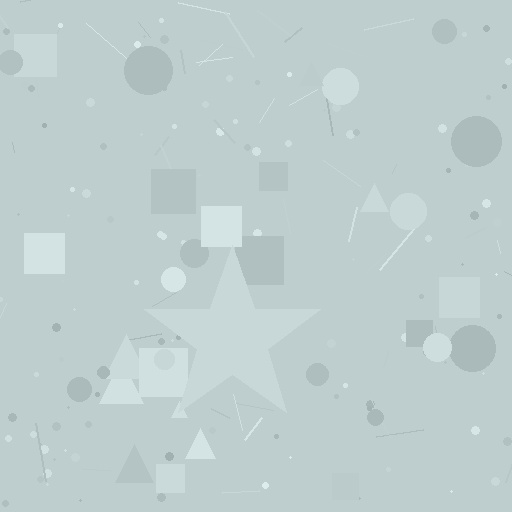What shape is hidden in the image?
A star is hidden in the image.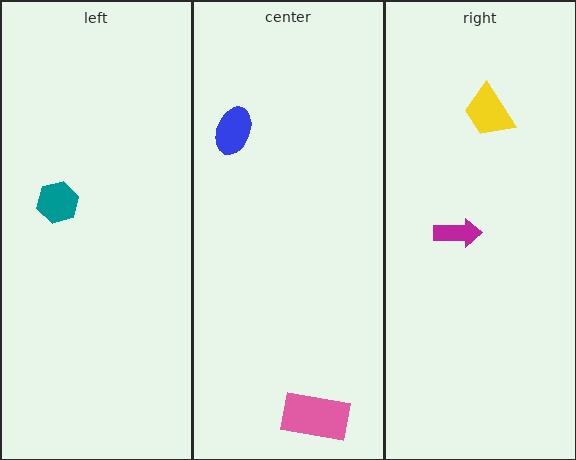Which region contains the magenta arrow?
The right region.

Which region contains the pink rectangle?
The center region.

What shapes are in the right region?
The yellow trapezoid, the magenta arrow.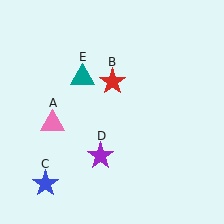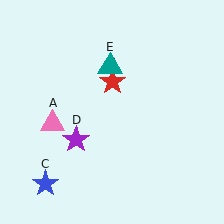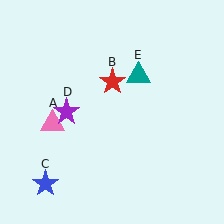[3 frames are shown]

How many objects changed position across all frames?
2 objects changed position: purple star (object D), teal triangle (object E).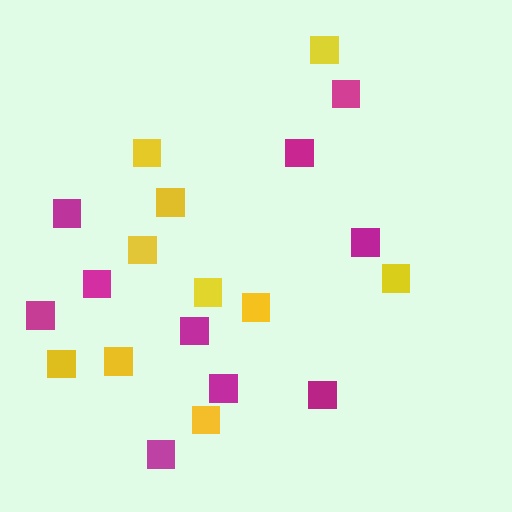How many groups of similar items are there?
There are 2 groups: one group of magenta squares (10) and one group of yellow squares (10).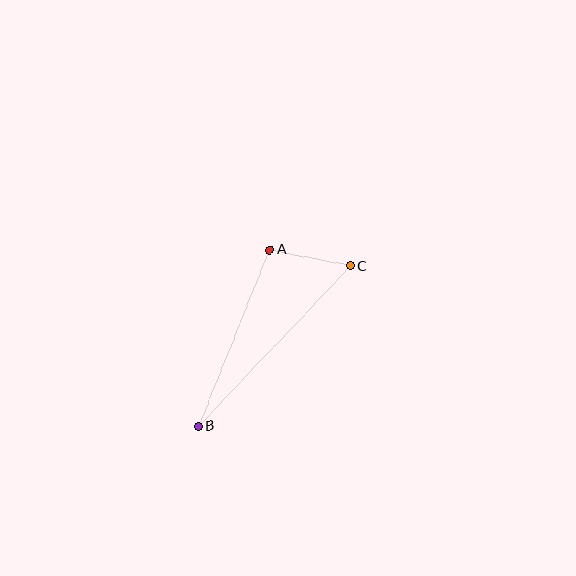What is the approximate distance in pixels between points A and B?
The distance between A and B is approximately 190 pixels.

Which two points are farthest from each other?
Points B and C are farthest from each other.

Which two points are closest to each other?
Points A and C are closest to each other.